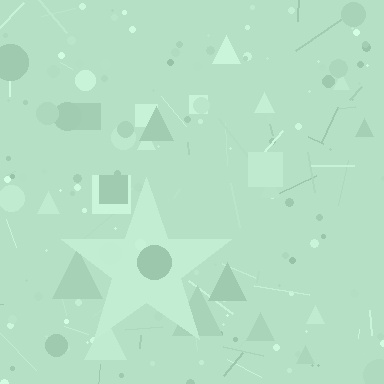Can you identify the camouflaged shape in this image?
The camouflaged shape is a star.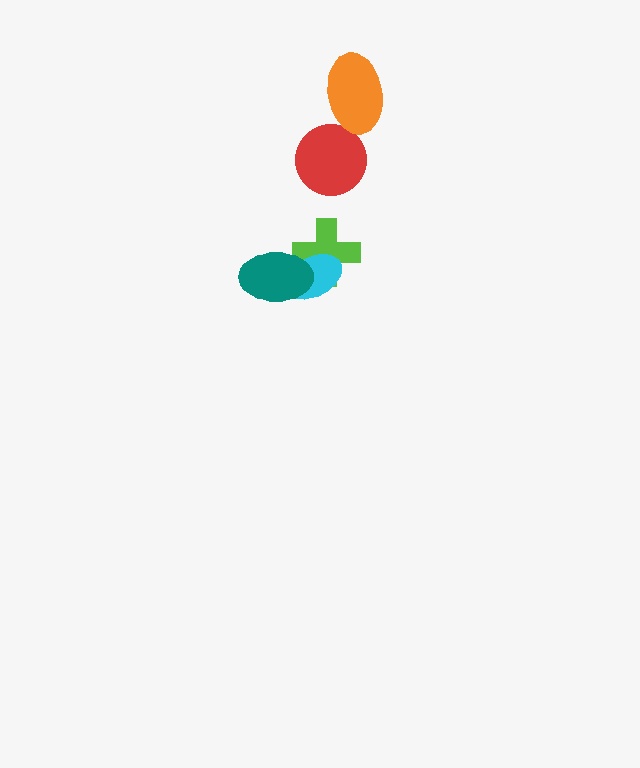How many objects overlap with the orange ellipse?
0 objects overlap with the orange ellipse.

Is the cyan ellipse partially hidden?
Yes, it is partially covered by another shape.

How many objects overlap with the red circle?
0 objects overlap with the red circle.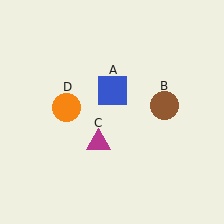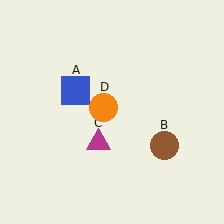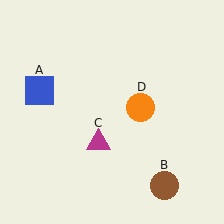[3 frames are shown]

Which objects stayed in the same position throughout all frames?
Magenta triangle (object C) remained stationary.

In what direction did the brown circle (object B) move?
The brown circle (object B) moved down.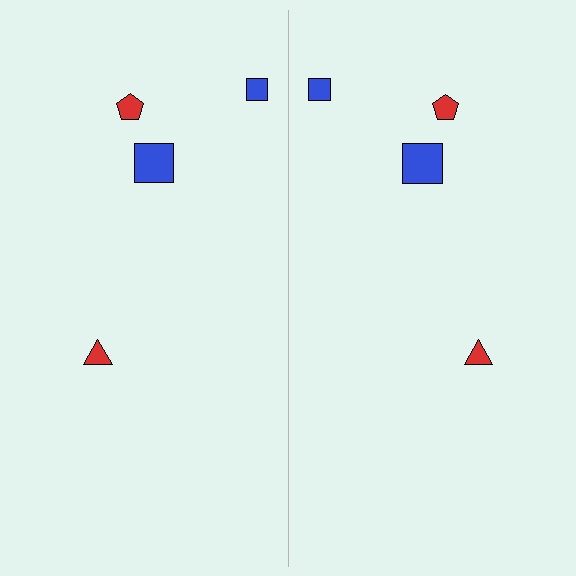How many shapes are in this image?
There are 8 shapes in this image.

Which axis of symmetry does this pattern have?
The pattern has a vertical axis of symmetry running through the center of the image.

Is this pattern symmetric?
Yes, this pattern has bilateral (reflection) symmetry.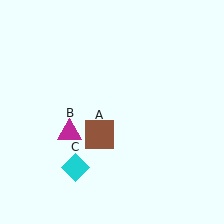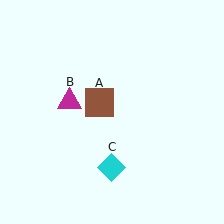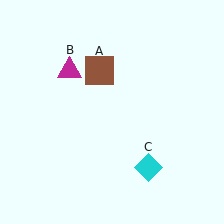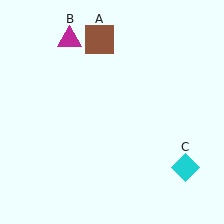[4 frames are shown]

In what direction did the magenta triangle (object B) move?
The magenta triangle (object B) moved up.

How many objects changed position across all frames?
3 objects changed position: brown square (object A), magenta triangle (object B), cyan diamond (object C).